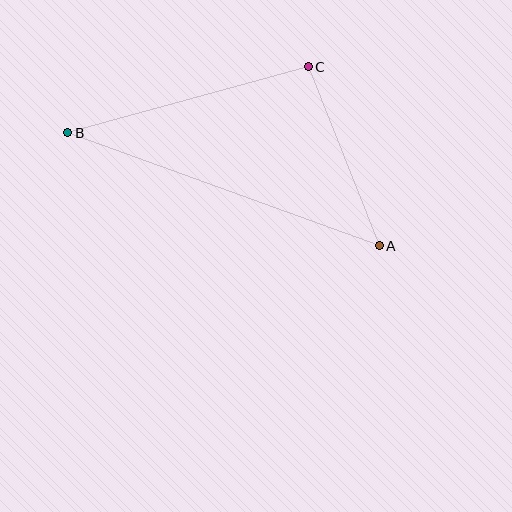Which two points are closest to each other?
Points A and C are closest to each other.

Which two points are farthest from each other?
Points A and B are farthest from each other.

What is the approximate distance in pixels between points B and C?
The distance between B and C is approximately 249 pixels.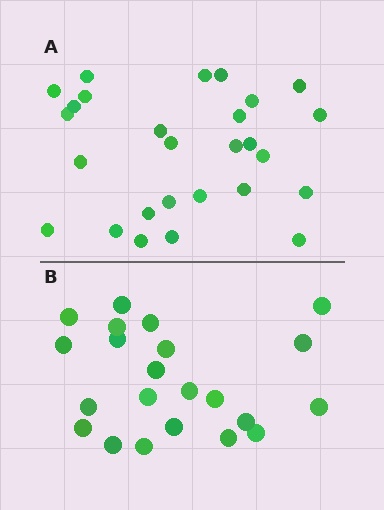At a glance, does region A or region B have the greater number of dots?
Region A (the top region) has more dots.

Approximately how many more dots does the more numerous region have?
Region A has about 5 more dots than region B.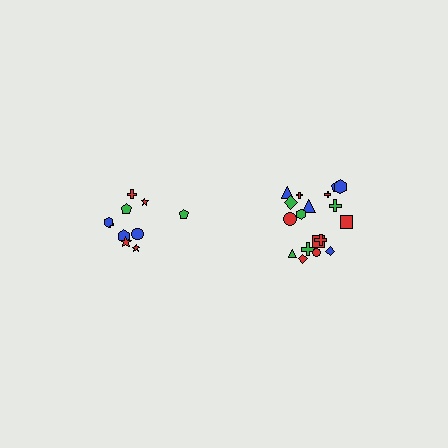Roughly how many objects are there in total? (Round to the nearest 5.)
Roughly 30 objects in total.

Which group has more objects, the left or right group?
The right group.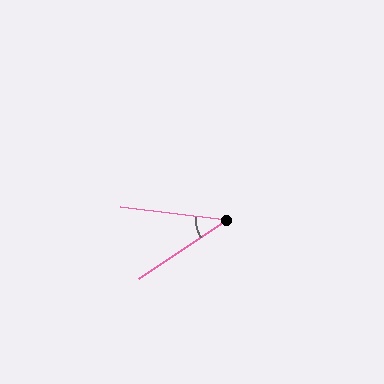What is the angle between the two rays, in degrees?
Approximately 41 degrees.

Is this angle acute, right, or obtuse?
It is acute.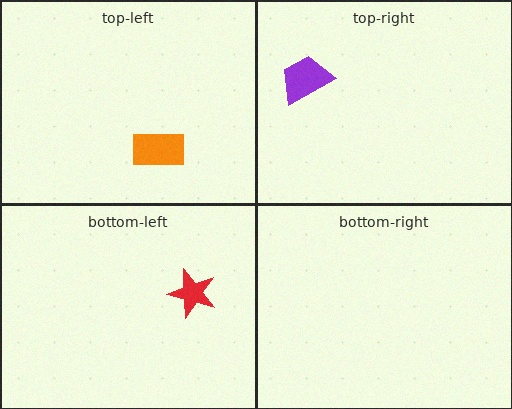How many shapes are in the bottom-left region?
1.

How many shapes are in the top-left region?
1.